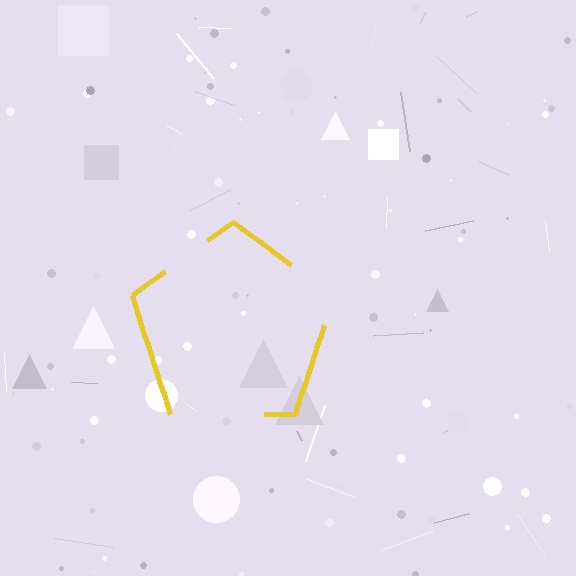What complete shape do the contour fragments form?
The contour fragments form a pentagon.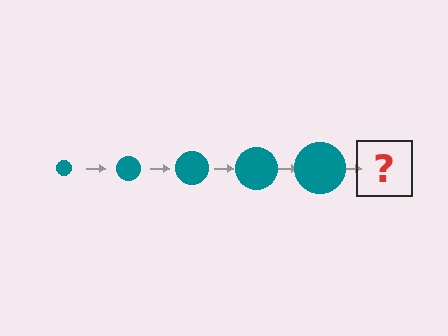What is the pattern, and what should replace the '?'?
The pattern is that the circle gets progressively larger each step. The '?' should be a teal circle, larger than the previous one.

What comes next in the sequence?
The next element should be a teal circle, larger than the previous one.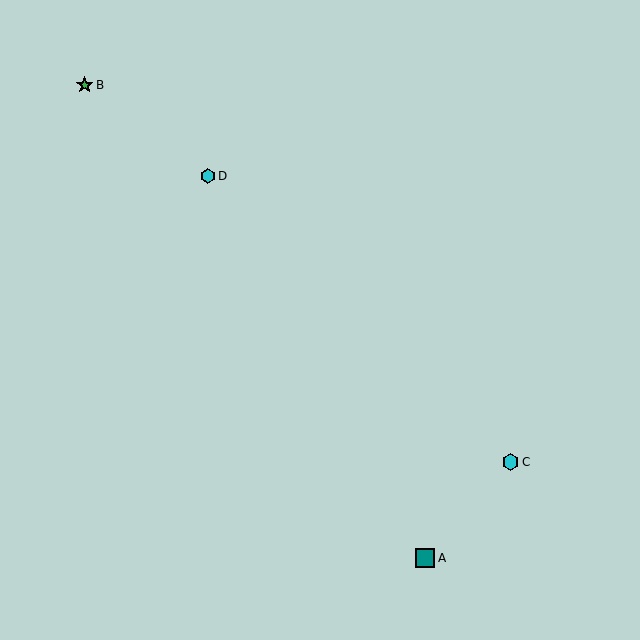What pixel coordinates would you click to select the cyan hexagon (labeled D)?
Click at (208, 176) to select the cyan hexagon D.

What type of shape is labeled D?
Shape D is a cyan hexagon.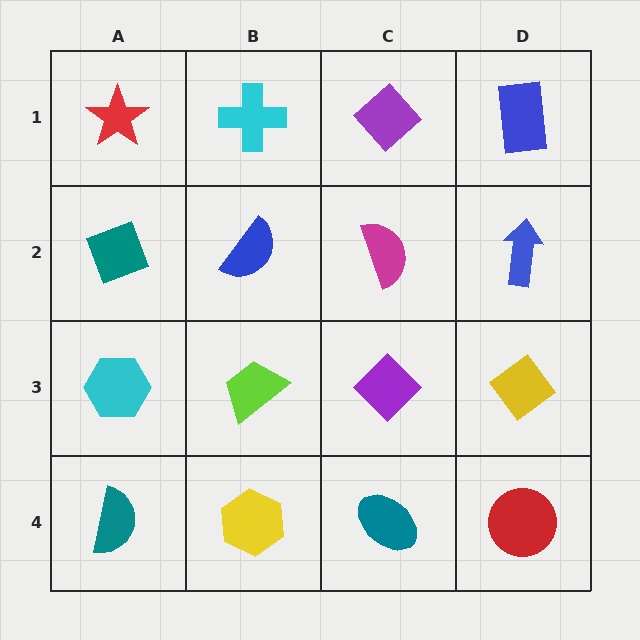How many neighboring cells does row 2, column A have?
3.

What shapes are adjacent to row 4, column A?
A cyan hexagon (row 3, column A), a yellow hexagon (row 4, column B).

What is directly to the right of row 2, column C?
A blue arrow.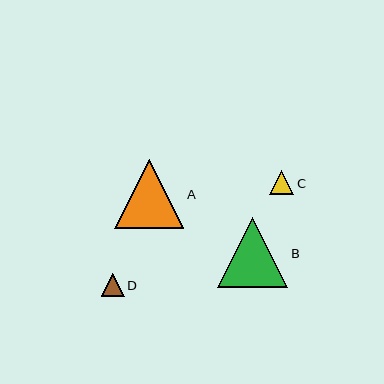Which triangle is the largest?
Triangle B is the largest with a size of approximately 70 pixels.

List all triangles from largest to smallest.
From largest to smallest: B, A, C, D.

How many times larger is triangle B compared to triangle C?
Triangle B is approximately 2.9 times the size of triangle C.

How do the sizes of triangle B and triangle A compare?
Triangle B and triangle A are approximately the same size.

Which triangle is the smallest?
Triangle D is the smallest with a size of approximately 23 pixels.